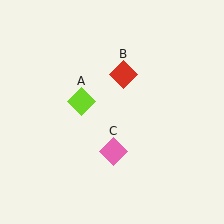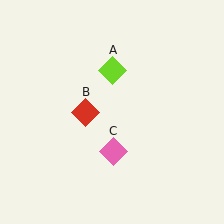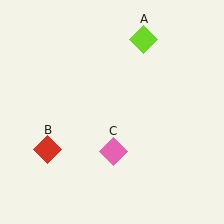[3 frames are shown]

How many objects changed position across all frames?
2 objects changed position: lime diamond (object A), red diamond (object B).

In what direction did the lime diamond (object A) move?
The lime diamond (object A) moved up and to the right.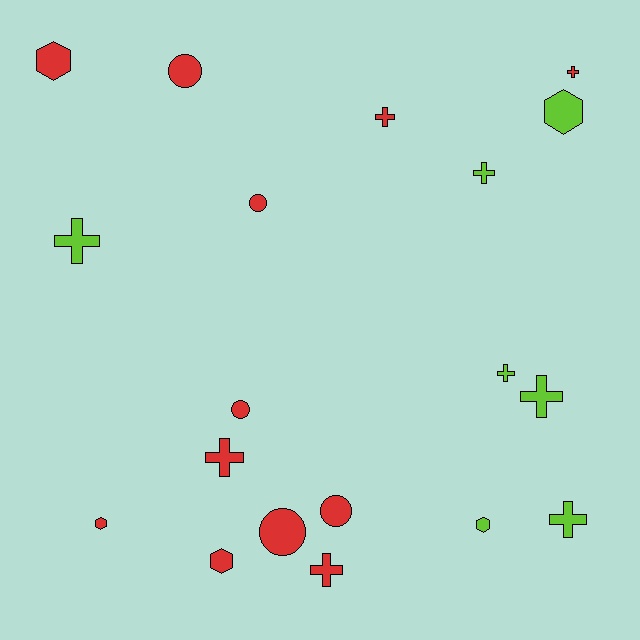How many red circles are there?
There are 5 red circles.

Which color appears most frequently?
Red, with 12 objects.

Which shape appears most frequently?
Cross, with 9 objects.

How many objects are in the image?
There are 19 objects.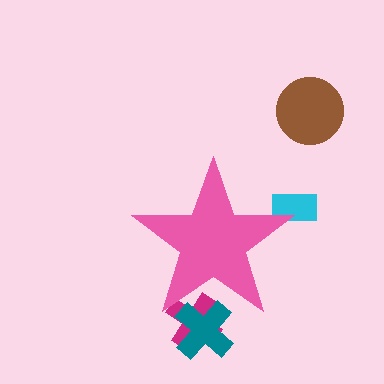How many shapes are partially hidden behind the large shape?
3 shapes are partially hidden.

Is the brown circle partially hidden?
No, the brown circle is fully visible.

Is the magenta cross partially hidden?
Yes, the magenta cross is partially hidden behind the pink star.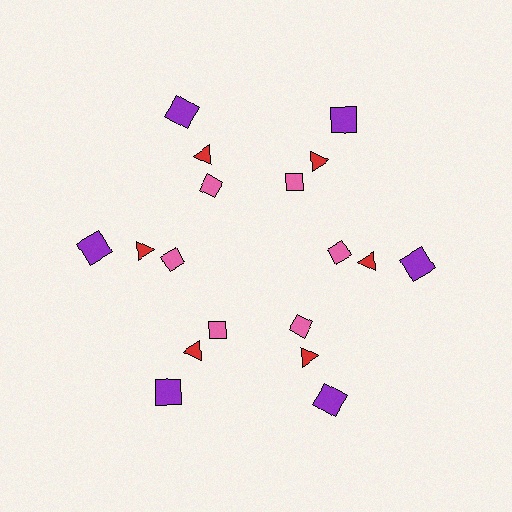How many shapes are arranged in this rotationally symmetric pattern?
There are 18 shapes, arranged in 6 groups of 3.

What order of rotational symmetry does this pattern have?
This pattern has 6-fold rotational symmetry.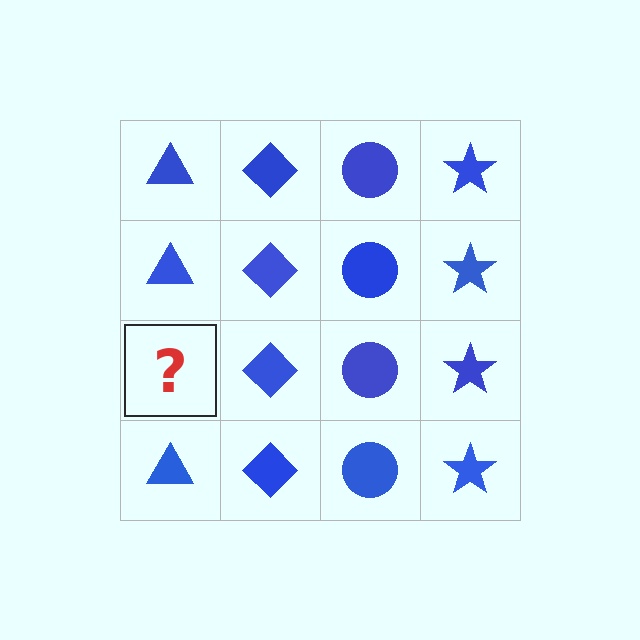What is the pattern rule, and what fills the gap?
The rule is that each column has a consistent shape. The gap should be filled with a blue triangle.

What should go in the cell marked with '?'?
The missing cell should contain a blue triangle.